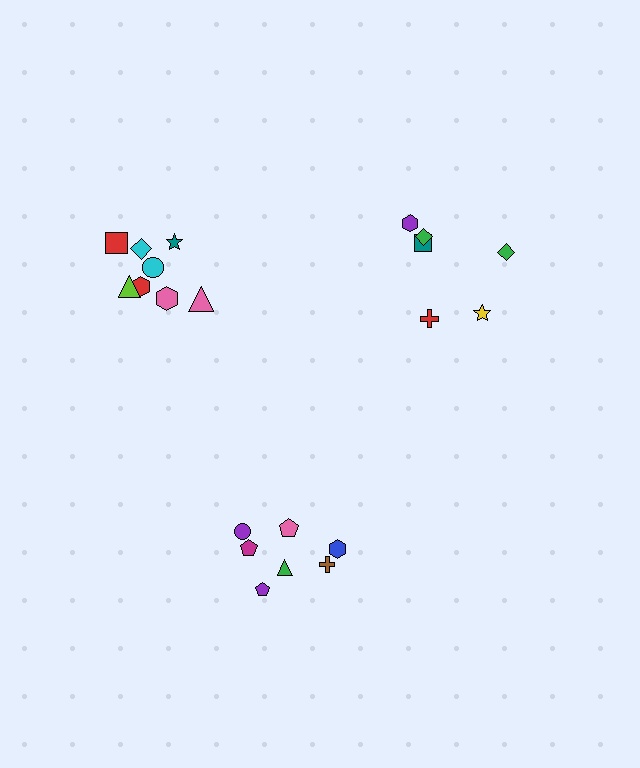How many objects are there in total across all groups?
There are 21 objects.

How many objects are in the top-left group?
There are 8 objects.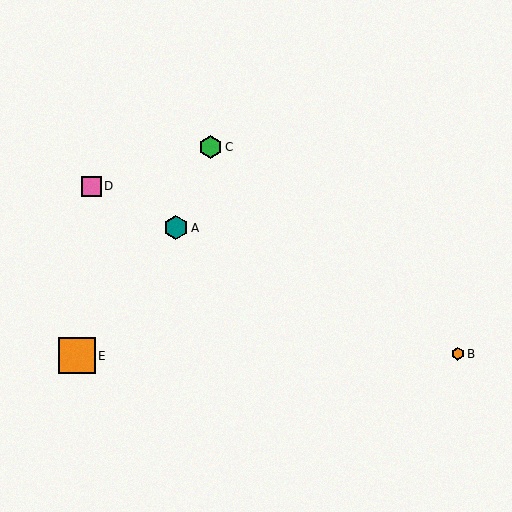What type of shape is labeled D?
Shape D is a pink square.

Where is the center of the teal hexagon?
The center of the teal hexagon is at (176, 228).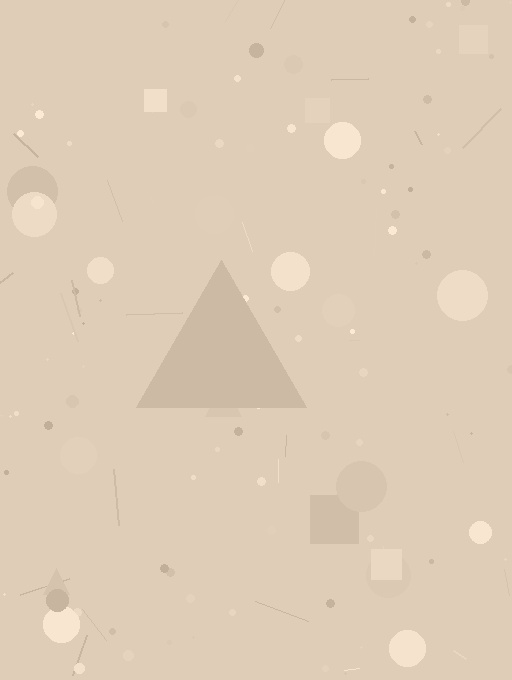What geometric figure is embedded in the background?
A triangle is embedded in the background.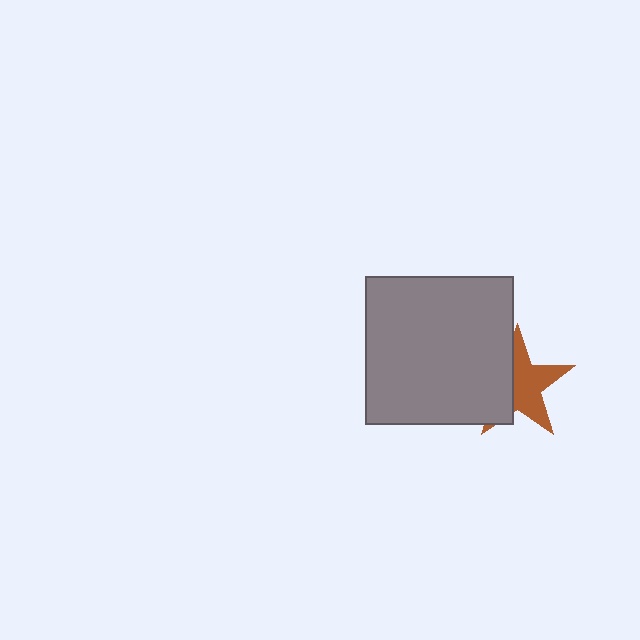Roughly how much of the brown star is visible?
About half of it is visible (roughly 59%).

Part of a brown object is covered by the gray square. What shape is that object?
It is a star.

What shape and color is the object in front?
The object in front is a gray square.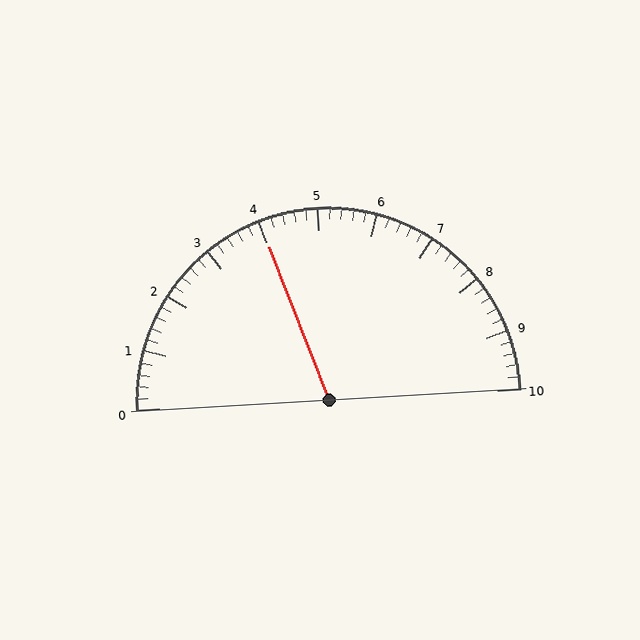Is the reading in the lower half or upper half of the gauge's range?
The reading is in the lower half of the range (0 to 10).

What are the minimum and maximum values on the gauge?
The gauge ranges from 0 to 10.